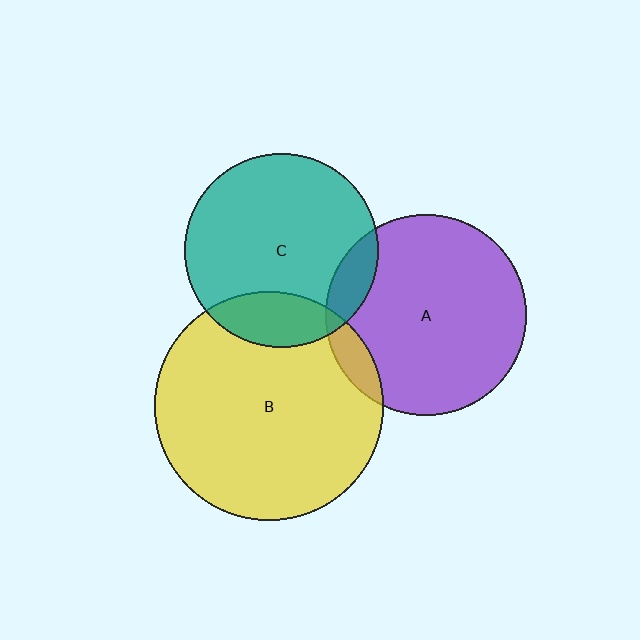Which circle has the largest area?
Circle B (yellow).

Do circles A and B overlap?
Yes.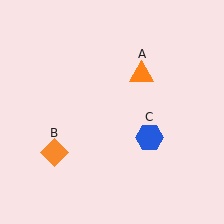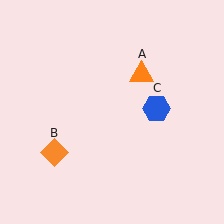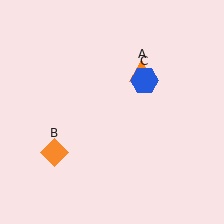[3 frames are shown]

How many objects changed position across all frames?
1 object changed position: blue hexagon (object C).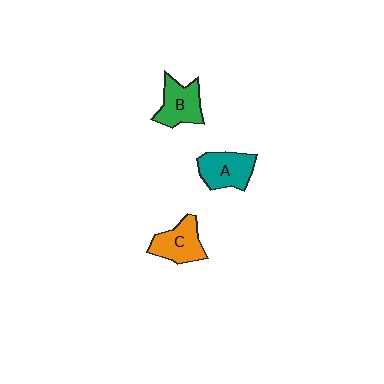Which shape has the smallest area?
Shape C (orange).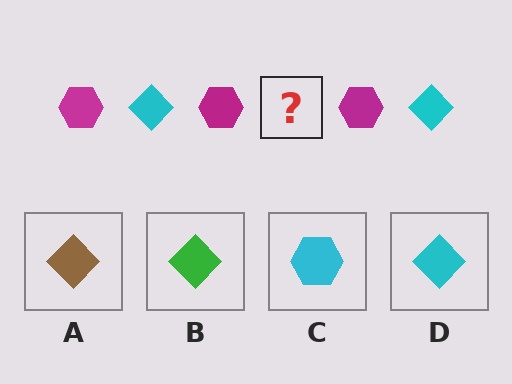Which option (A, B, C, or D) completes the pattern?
D.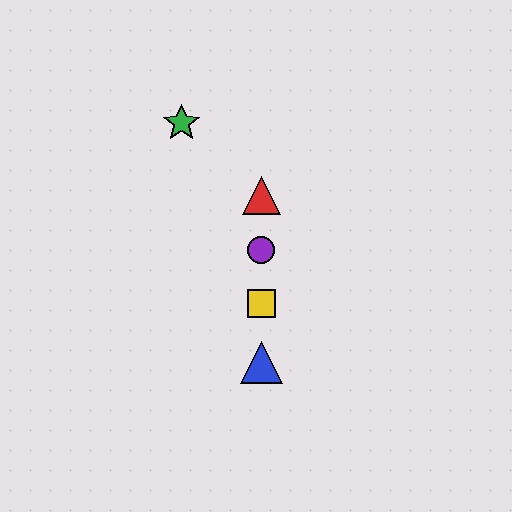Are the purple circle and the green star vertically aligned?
No, the purple circle is at x≈261 and the green star is at x≈181.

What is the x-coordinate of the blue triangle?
The blue triangle is at x≈261.